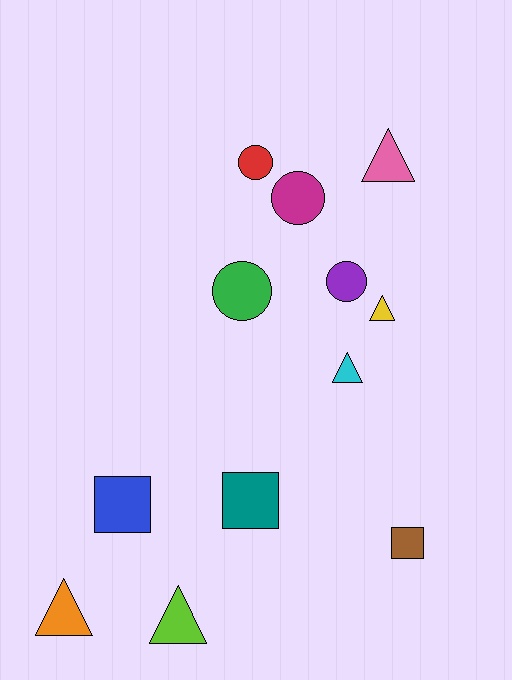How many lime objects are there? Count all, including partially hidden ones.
There is 1 lime object.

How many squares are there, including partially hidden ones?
There are 3 squares.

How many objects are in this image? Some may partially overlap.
There are 12 objects.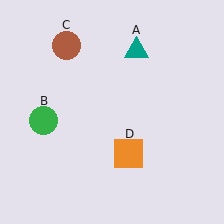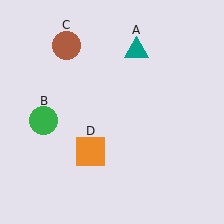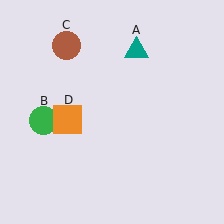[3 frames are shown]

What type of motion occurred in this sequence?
The orange square (object D) rotated clockwise around the center of the scene.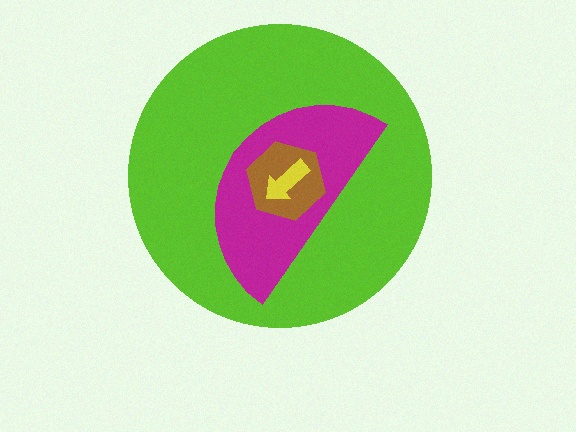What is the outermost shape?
The lime circle.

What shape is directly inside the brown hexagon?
The yellow arrow.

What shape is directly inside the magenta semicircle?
The brown hexagon.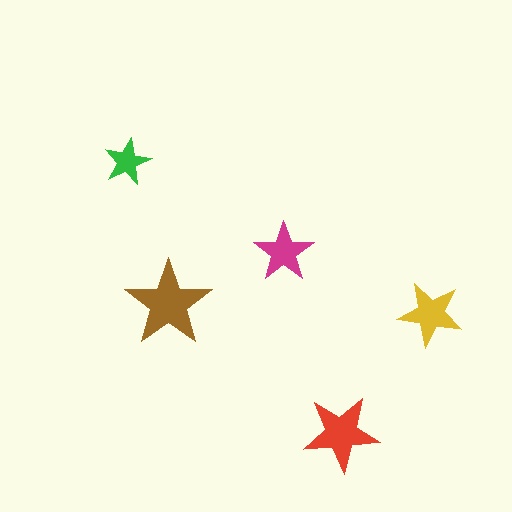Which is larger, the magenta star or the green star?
The magenta one.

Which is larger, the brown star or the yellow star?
The brown one.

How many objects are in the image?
There are 5 objects in the image.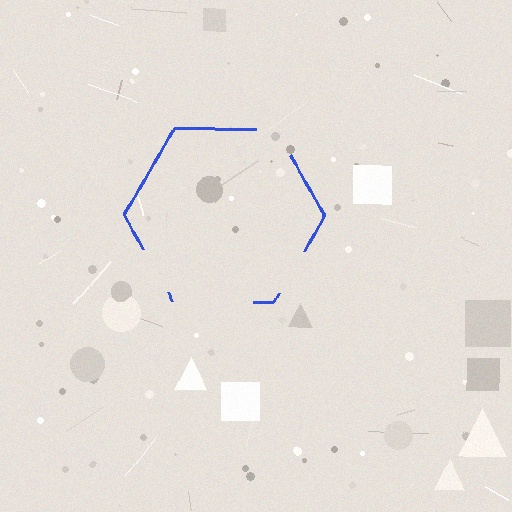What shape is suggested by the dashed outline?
The dashed outline suggests a hexagon.